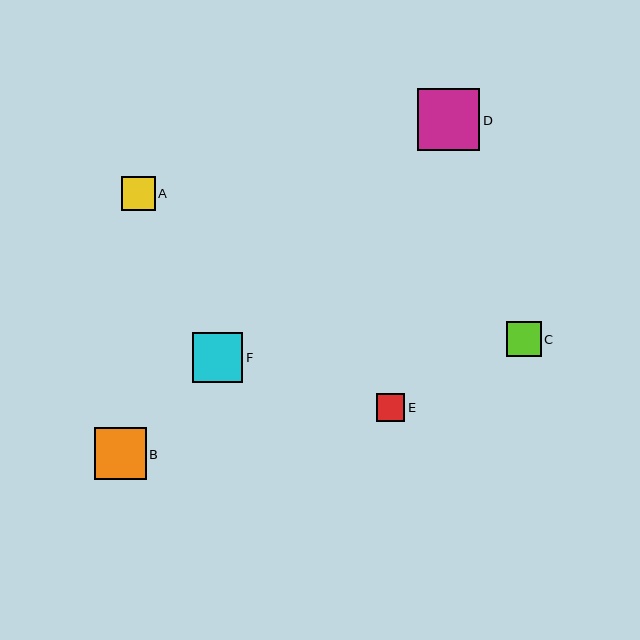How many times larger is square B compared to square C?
Square B is approximately 1.5 times the size of square C.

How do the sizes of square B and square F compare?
Square B and square F are approximately the same size.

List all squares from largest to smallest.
From largest to smallest: D, B, F, C, A, E.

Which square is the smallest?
Square E is the smallest with a size of approximately 28 pixels.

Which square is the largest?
Square D is the largest with a size of approximately 63 pixels.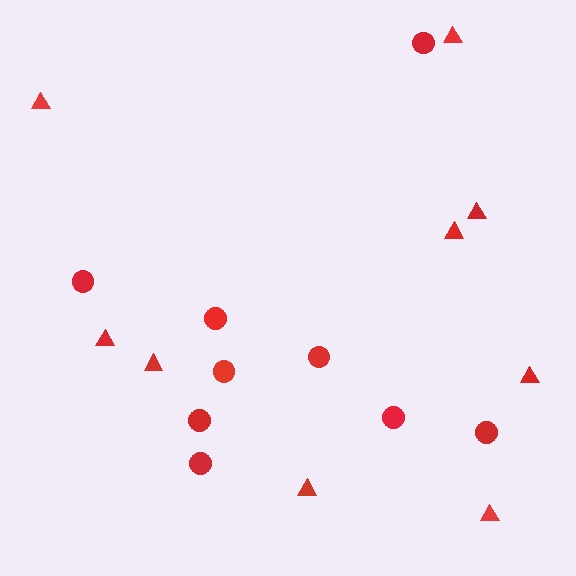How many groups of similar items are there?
There are 2 groups: one group of circles (9) and one group of triangles (9).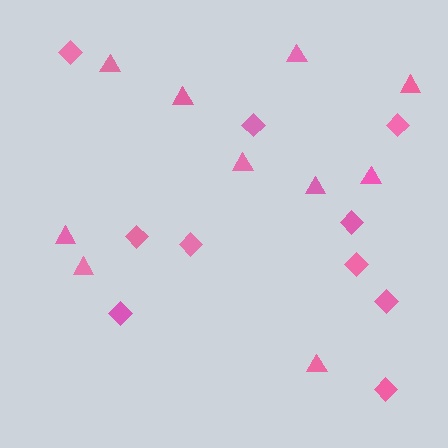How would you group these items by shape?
There are 2 groups: one group of diamonds (10) and one group of triangles (10).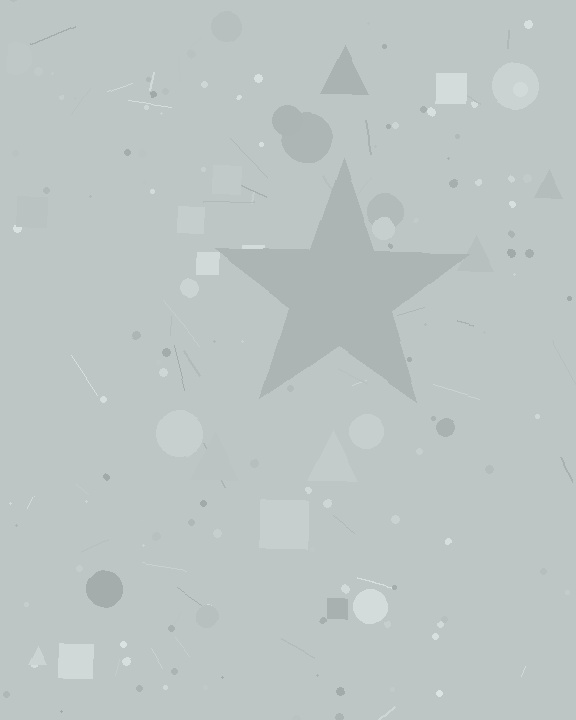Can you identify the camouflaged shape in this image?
The camouflaged shape is a star.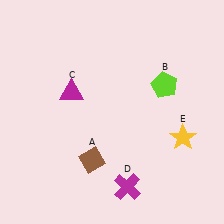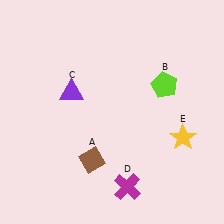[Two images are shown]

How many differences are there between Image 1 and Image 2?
There is 1 difference between the two images.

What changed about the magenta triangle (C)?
In Image 1, C is magenta. In Image 2, it changed to purple.